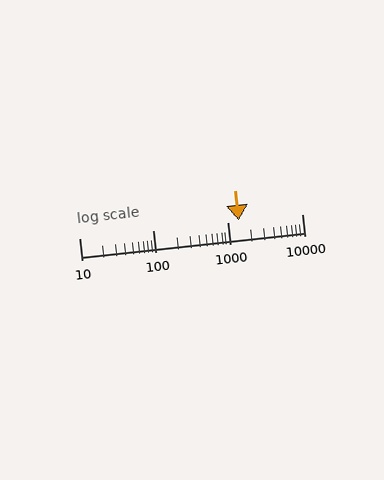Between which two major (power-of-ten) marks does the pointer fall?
The pointer is between 1000 and 10000.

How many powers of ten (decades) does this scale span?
The scale spans 3 decades, from 10 to 10000.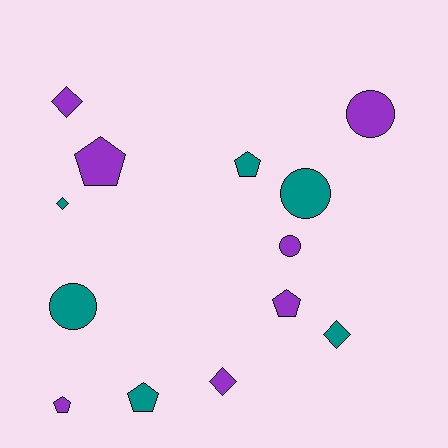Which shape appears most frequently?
Pentagon, with 5 objects.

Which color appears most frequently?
Purple, with 7 objects.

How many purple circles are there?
There are 2 purple circles.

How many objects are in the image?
There are 13 objects.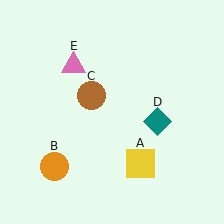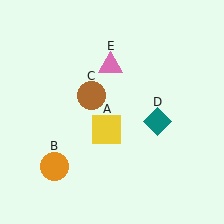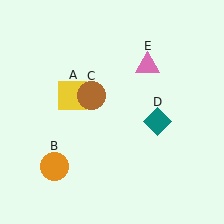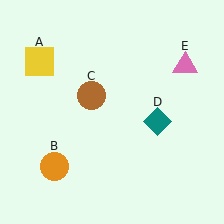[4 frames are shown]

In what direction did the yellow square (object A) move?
The yellow square (object A) moved up and to the left.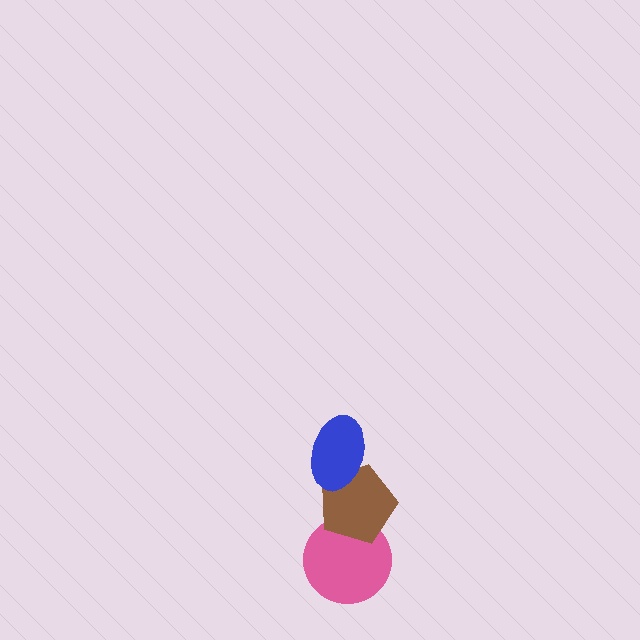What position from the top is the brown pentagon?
The brown pentagon is 2nd from the top.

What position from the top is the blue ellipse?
The blue ellipse is 1st from the top.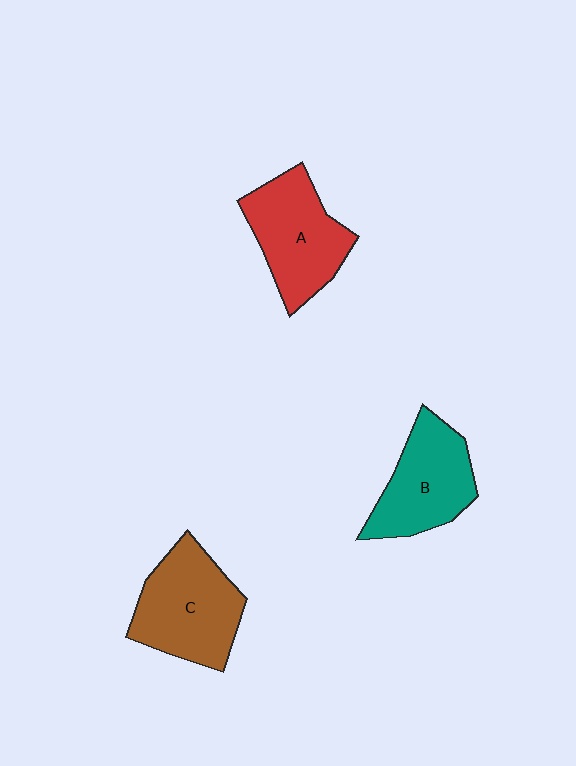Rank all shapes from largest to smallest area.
From largest to smallest: C (brown), A (red), B (teal).